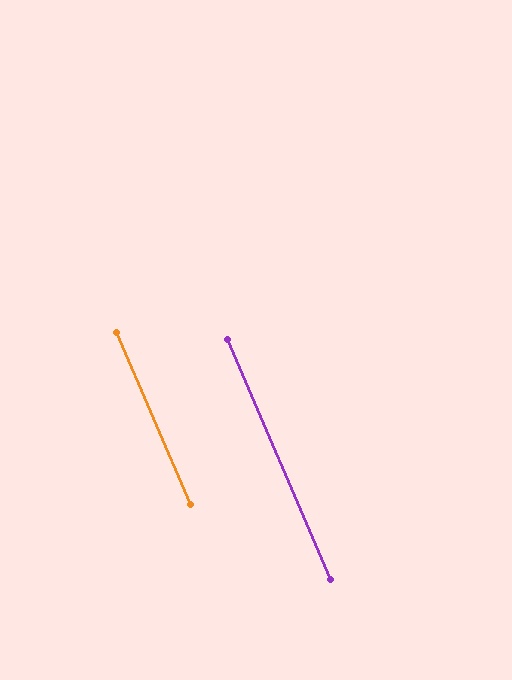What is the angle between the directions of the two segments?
Approximately 0 degrees.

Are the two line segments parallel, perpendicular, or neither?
Parallel — their directions differ by only 0.0°.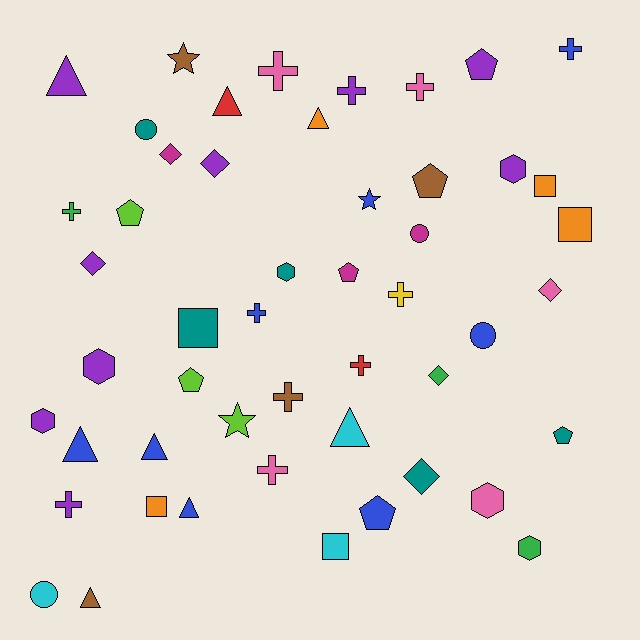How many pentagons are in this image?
There are 7 pentagons.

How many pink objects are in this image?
There are 5 pink objects.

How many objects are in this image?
There are 50 objects.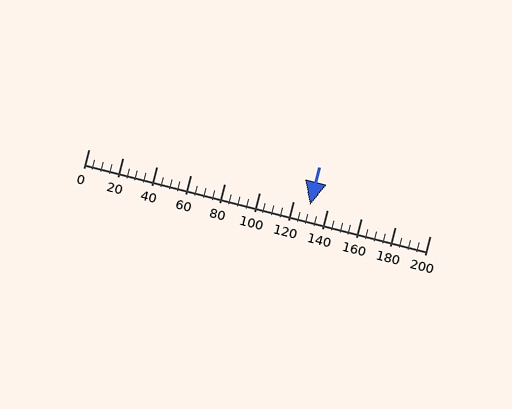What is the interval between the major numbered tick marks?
The major tick marks are spaced 20 units apart.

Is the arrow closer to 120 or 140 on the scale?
The arrow is closer to 140.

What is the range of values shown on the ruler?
The ruler shows values from 0 to 200.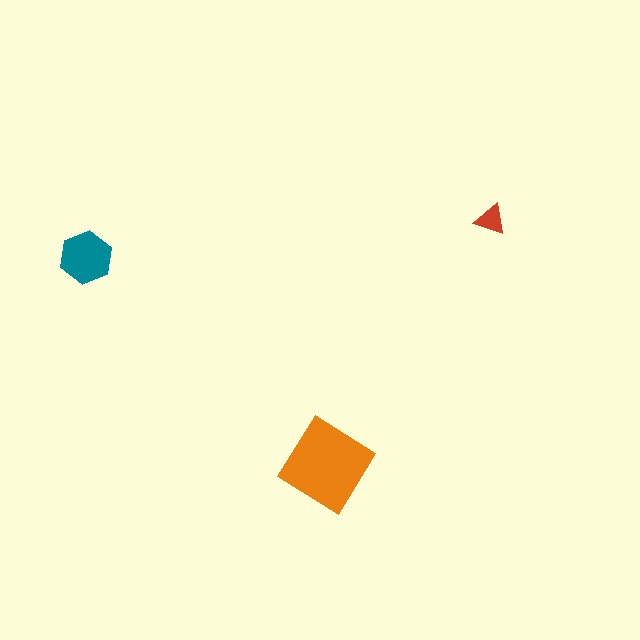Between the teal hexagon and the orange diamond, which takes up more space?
The orange diamond.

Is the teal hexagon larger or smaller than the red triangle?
Larger.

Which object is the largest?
The orange diamond.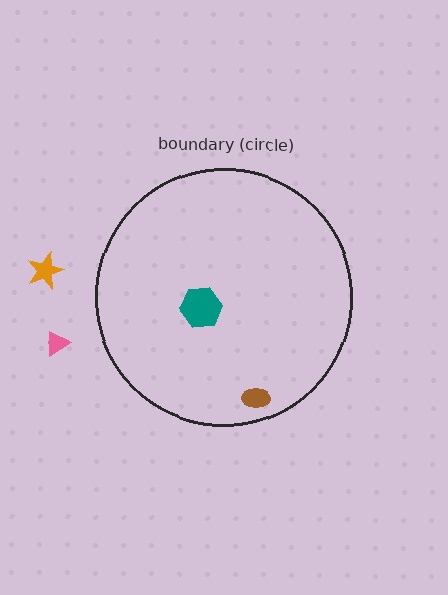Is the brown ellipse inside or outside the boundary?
Inside.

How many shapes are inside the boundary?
2 inside, 2 outside.